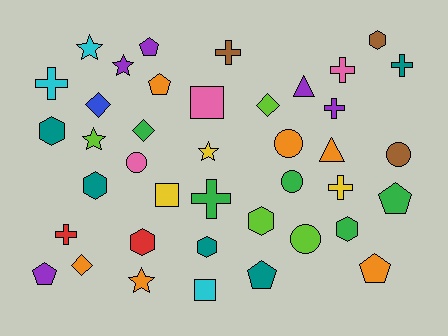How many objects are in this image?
There are 40 objects.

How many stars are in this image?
There are 5 stars.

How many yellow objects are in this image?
There are 3 yellow objects.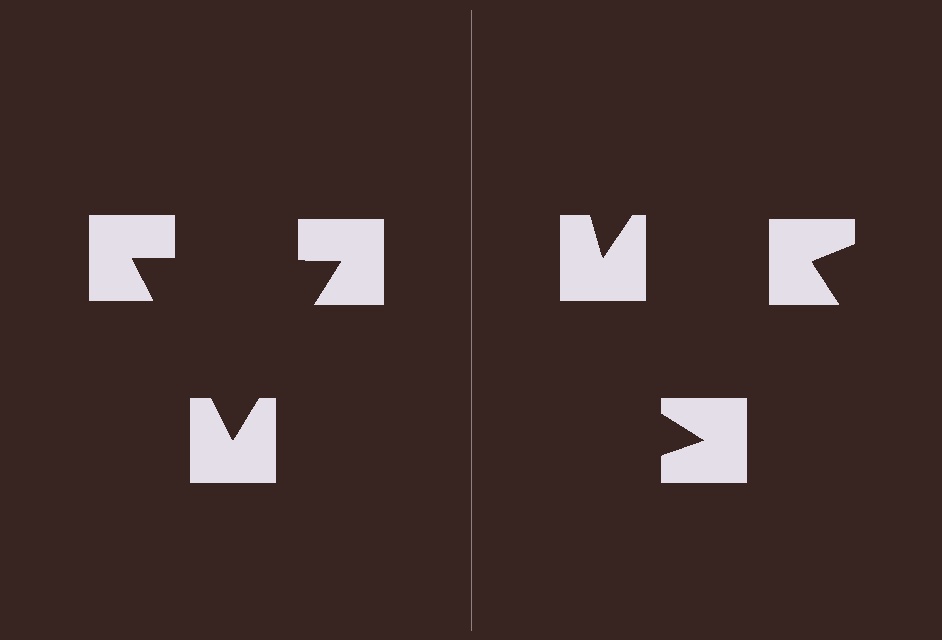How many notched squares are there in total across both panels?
6 — 3 on each side.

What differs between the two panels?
The notched squares are positioned identically on both sides; only the wedge orientations differ. On the left they align to a triangle; on the right they are misaligned.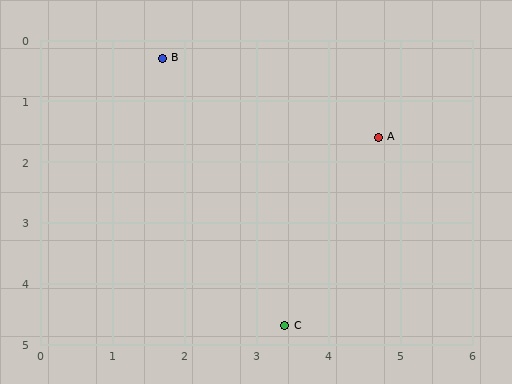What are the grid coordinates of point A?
Point A is at approximately (4.7, 1.6).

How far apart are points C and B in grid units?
Points C and B are about 4.7 grid units apart.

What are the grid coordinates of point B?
Point B is at approximately (1.7, 0.3).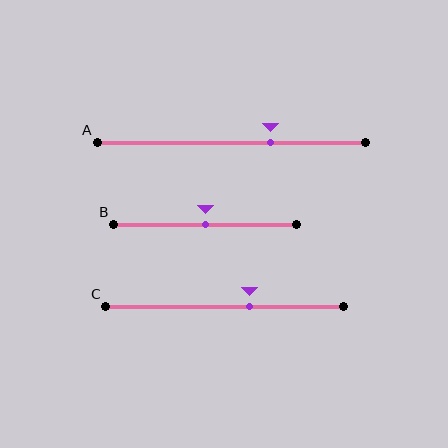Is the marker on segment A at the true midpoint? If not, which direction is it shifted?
No, the marker on segment A is shifted to the right by about 14% of the segment length.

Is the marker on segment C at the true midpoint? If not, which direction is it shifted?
No, the marker on segment C is shifted to the right by about 11% of the segment length.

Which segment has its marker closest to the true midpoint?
Segment B has its marker closest to the true midpoint.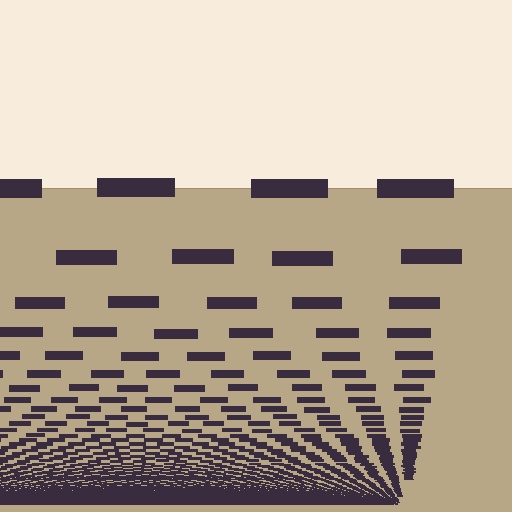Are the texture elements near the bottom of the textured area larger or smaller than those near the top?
Smaller. The gradient is inverted — elements near the bottom are smaller and denser.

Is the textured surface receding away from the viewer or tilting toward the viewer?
The surface appears to tilt toward the viewer. Texture elements get larger and sparser toward the top.